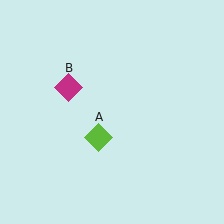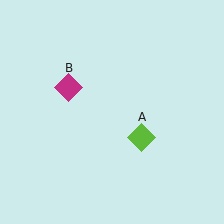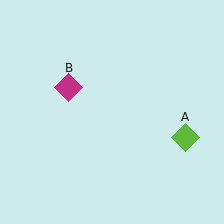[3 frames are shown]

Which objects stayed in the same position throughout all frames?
Magenta diamond (object B) remained stationary.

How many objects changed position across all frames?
1 object changed position: lime diamond (object A).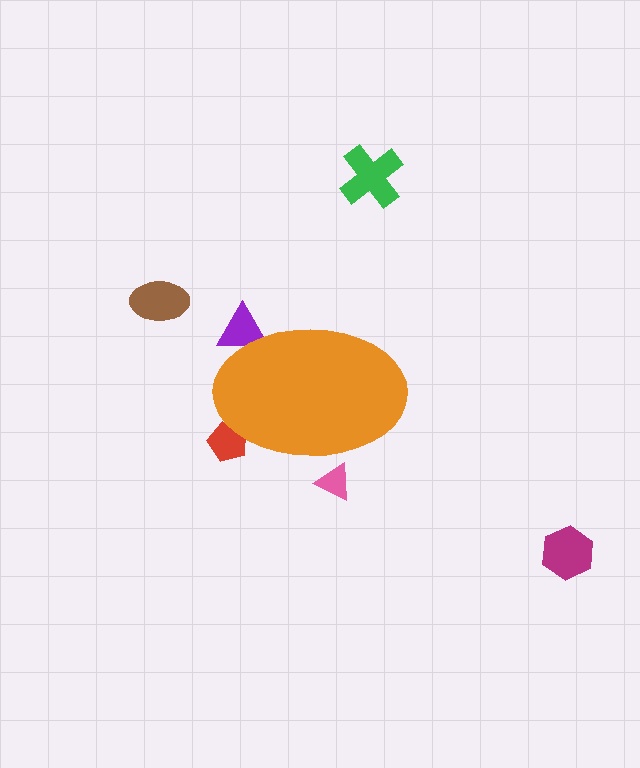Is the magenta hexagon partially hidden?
No, the magenta hexagon is fully visible.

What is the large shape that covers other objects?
An orange ellipse.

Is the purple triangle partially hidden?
Yes, the purple triangle is partially hidden behind the orange ellipse.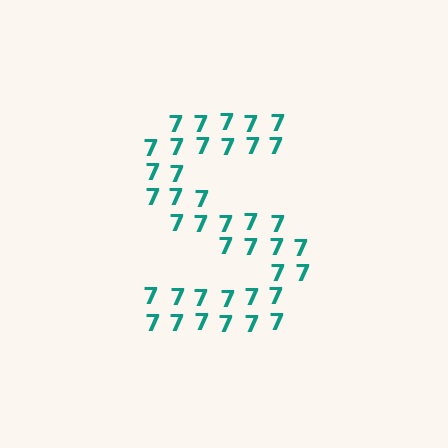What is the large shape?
The large shape is the letter S.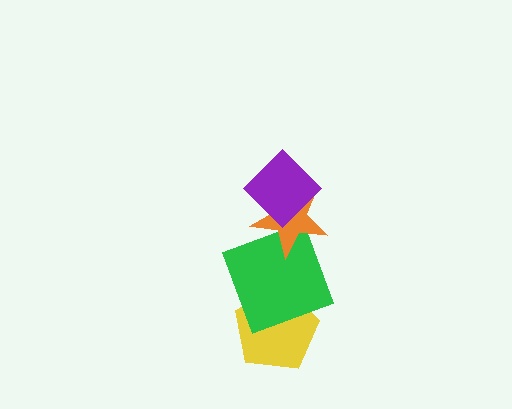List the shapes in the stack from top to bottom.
From top to bottom: the purple diamond, the orange star, the green square, the yellow pentagon.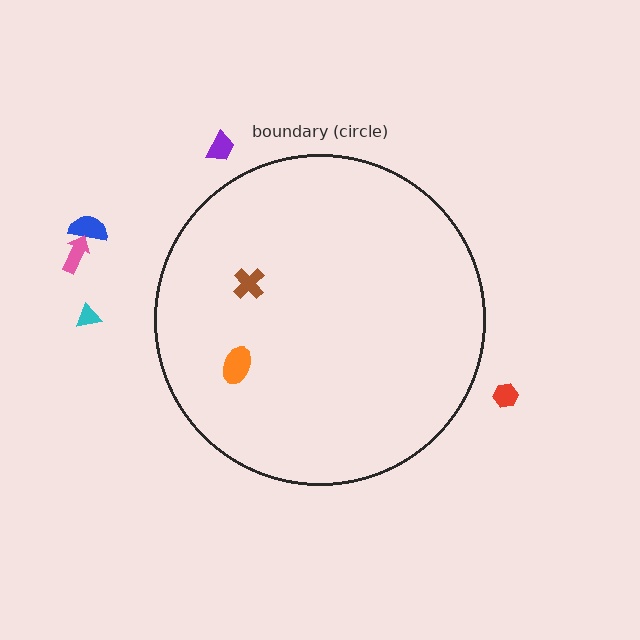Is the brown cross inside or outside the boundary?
Inside.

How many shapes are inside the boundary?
2 inside, 5 outside.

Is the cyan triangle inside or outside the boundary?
Outside.